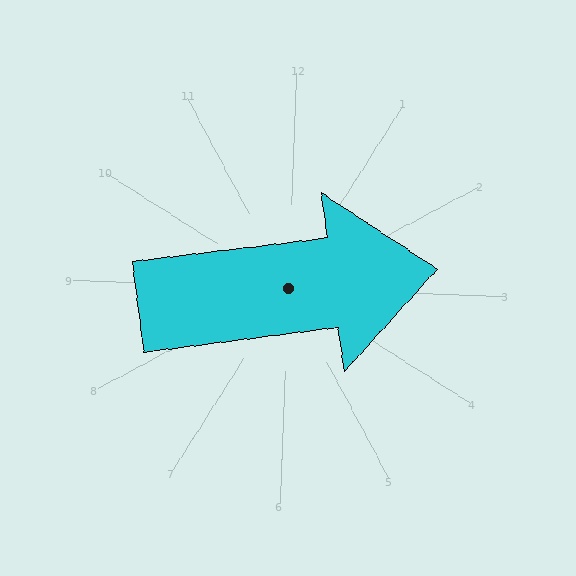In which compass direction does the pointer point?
East.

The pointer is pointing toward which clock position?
Roughly 3 o'clock.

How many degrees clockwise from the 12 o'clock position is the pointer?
Approximately 81 degrees.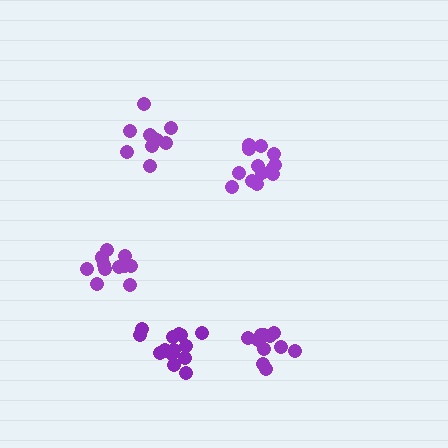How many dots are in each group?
Group 1: 11 dots, Group 2: 13 dots, Group 3: 10 dots, Group 4: 12 dots, Group 5: 15 dots (61 total).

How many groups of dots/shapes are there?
There are 5 groups.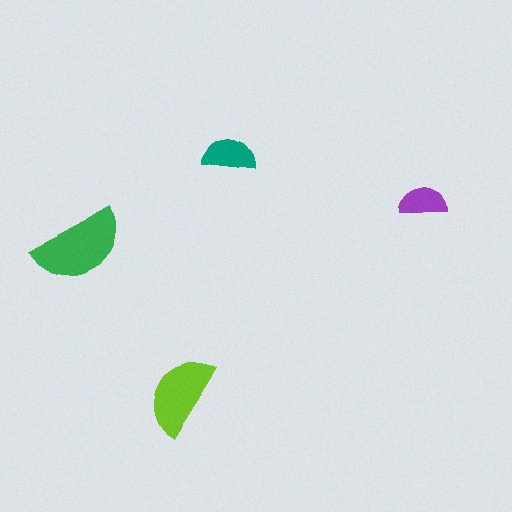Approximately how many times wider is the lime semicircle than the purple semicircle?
About 1.5 times wider.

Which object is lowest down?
The lime semicircle is bottommost.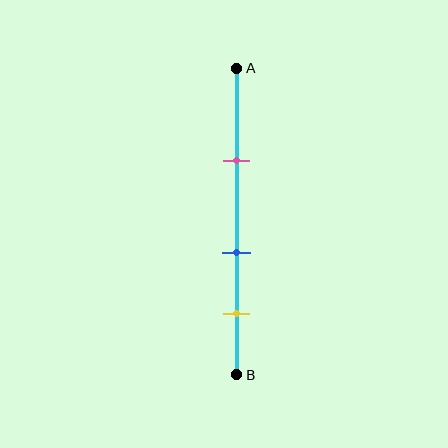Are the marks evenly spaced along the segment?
Yes, the marks are approximately evenly spaced.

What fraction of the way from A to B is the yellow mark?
The yellow mark is approximately 80% (0.8) of the way from A to B.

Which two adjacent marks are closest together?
The blue and yellow marks are the closest adjacent pair.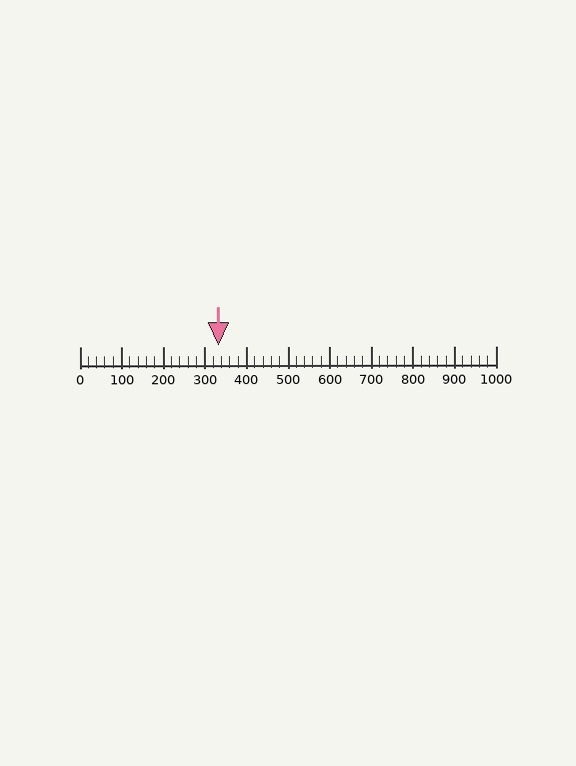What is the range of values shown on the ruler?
The ruler shows values from 0 to 1000.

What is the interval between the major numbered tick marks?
The major tick marks are spaced 100 units apart.